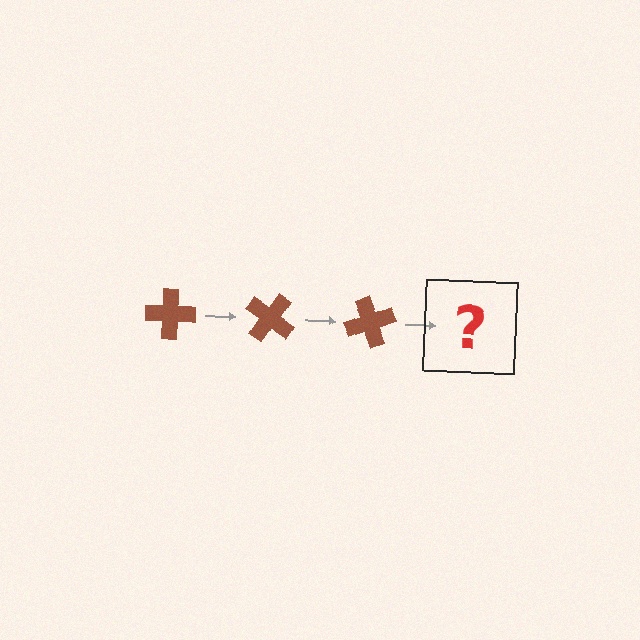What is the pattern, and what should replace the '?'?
The pattern is that the cross rotates 35 degrees each step. The '?' should be a brown cross rotated 105 degrees.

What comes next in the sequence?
The next element should be a brown cross rotated 105 degrees.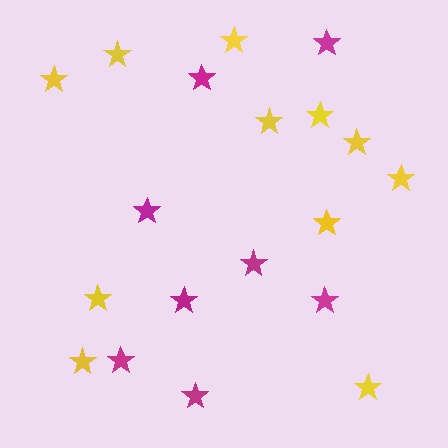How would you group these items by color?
There are 2 groups: one group of yellow stars (11) and one group of magenta stars (8).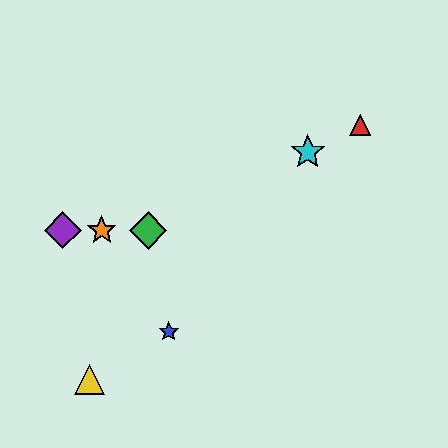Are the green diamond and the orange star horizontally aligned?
Yes, both are at y≈230.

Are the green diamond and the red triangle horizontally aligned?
No, the green diamond is at y≈230 and the red triangle is at y≈125.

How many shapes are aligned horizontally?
3 shapes (the green diamond, the purple diamond, the orange star) are aligned horizontally.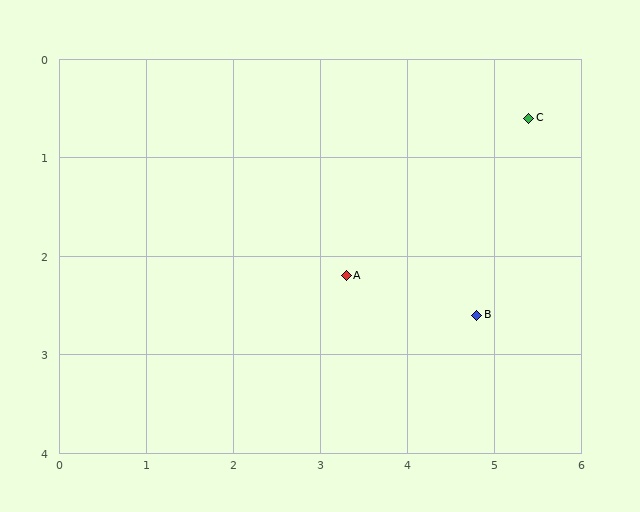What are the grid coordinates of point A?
Point A is at approximately (3.3, 2.2).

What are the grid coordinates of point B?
Point B is at approximately (4.8, 2.6).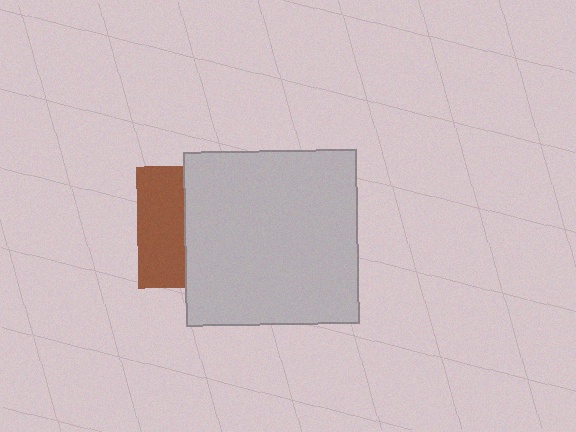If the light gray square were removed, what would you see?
You would see the complete brown square.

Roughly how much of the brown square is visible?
A small part of it is visible (roughly 38%).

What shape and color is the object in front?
The object in front is a light gray square.